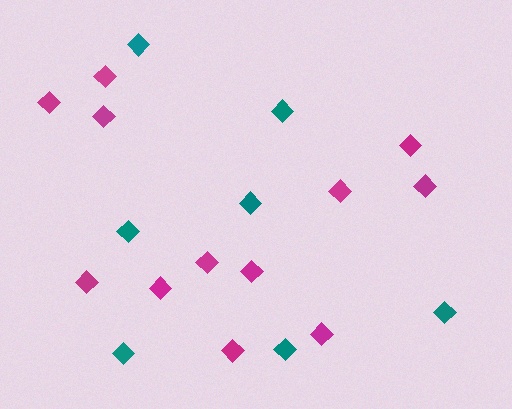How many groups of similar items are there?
There are 2 groups: one group of teal diamonds (7) and one group of magenta diamonds (12).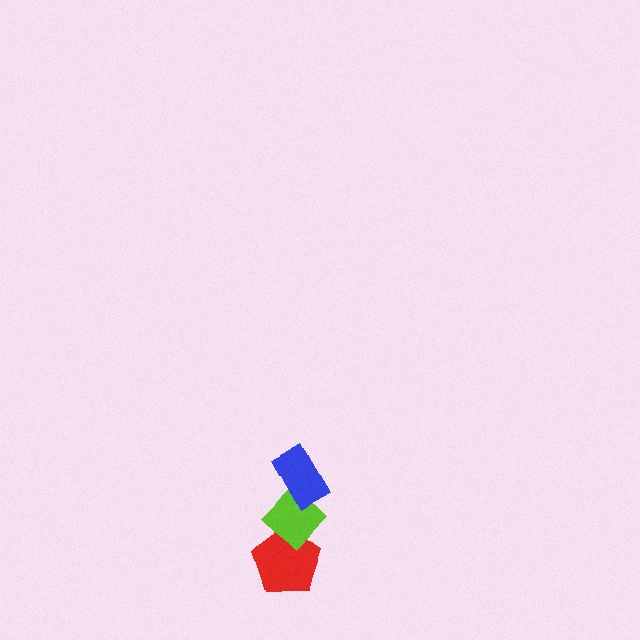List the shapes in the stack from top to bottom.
From top to bottom: the blue rectangle, the lime diamond, the red pentagon.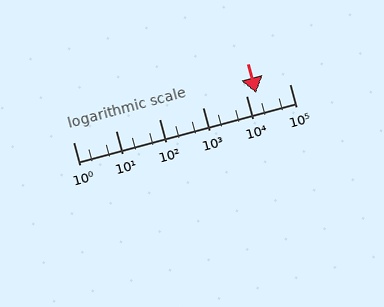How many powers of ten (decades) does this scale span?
The scale spans 5 decades, from 1 to 100000.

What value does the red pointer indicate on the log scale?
The pointer indicates approximately 17000.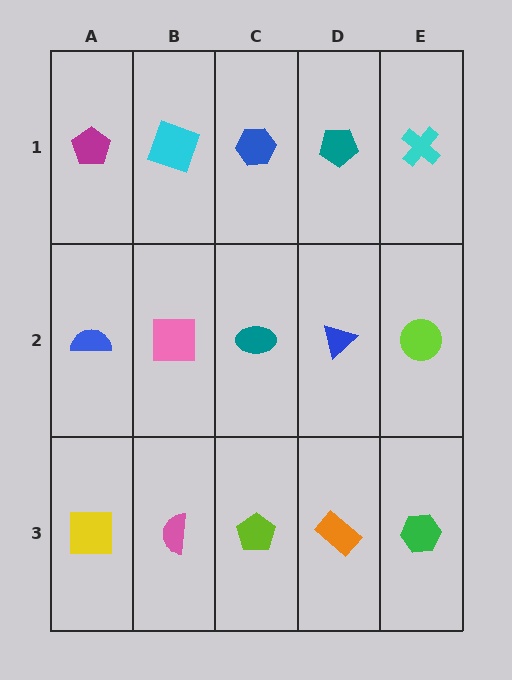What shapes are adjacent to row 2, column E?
A cyan cross (row 1, column E), a green hexagon (row 3, column E), a blue triangle (row 2, column D).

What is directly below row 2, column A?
A yellow square.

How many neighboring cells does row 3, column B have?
3.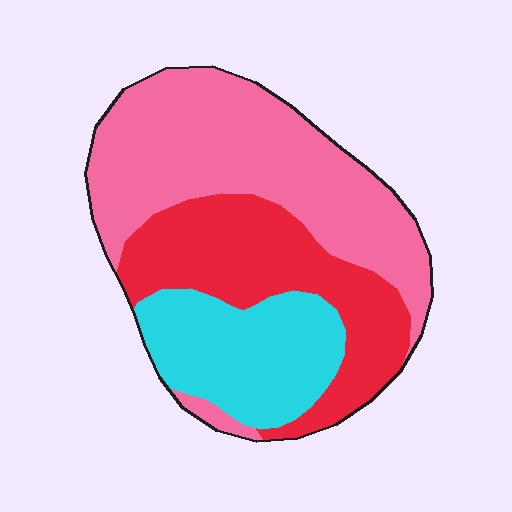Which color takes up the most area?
Pink, at roughly 45%.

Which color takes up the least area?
Cyan, at roughly 25%.